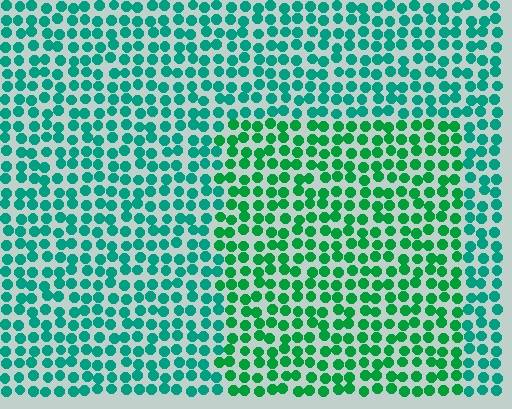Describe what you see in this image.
The image is filled with small teal elements in a uniform arrangement. A rectangle-shaped region is visible where the elements are tinted to a slightly different hue, forming a subtle color boundary.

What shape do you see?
I see a rectangle.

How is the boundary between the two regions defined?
The boundary is defined purely by a slight shift in hue (about 28 degrees). Spacing, size, and orientation are identical on both sides.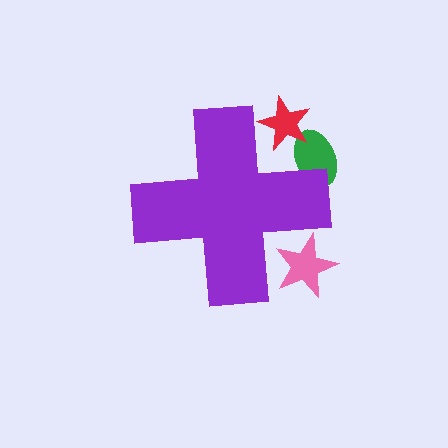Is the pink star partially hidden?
Yes, the pink star is partially hidden behind the purple cross.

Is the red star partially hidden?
Yes, the red star is partially hidden behind the purple cross.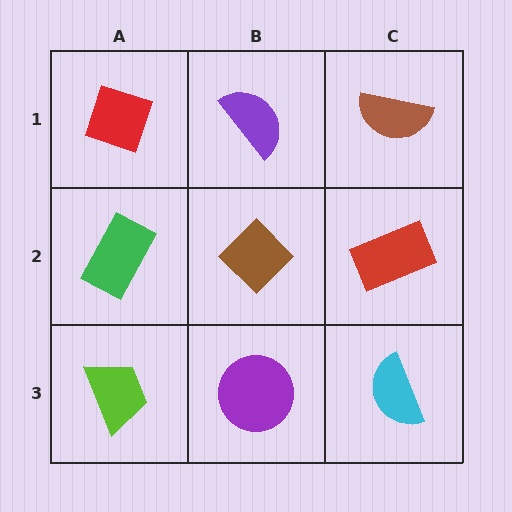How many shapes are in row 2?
3 shapes.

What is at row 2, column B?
A brown diamond.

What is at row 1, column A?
A red diamond.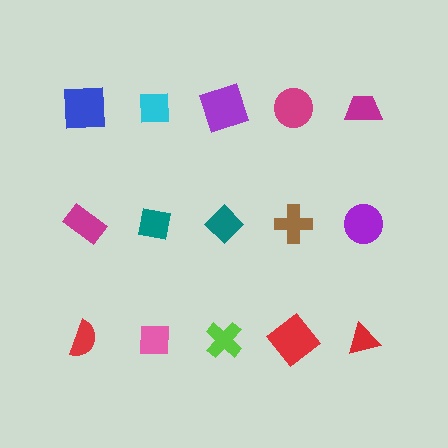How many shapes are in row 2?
5 shapes.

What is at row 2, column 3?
A teal diamond.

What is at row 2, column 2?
A teal square.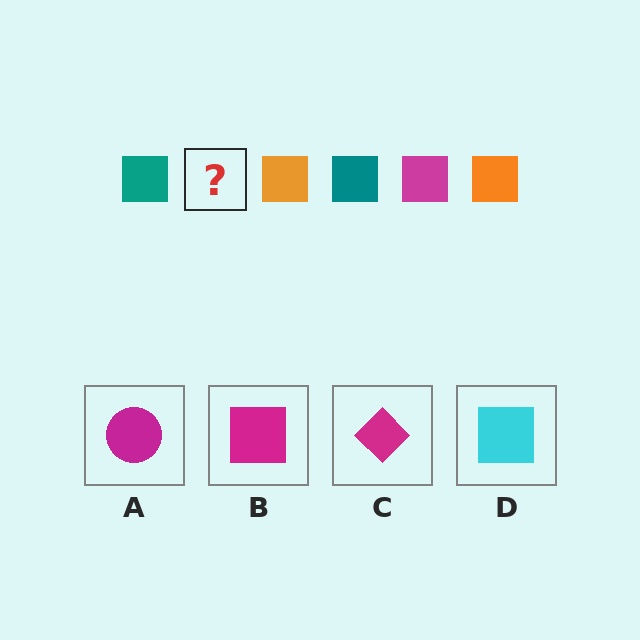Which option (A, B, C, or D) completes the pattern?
B.